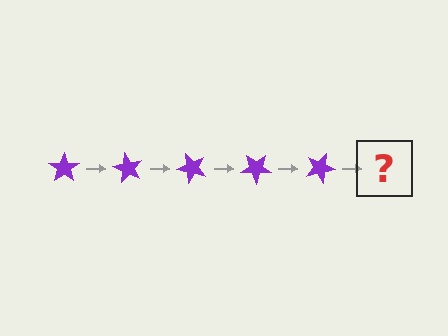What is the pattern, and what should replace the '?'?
The pattern is that the star rotates 60 degrees each step. The '?' should be a purple star rotated 300 degrees.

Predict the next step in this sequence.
The next step is a purple star rotated 300 degrees.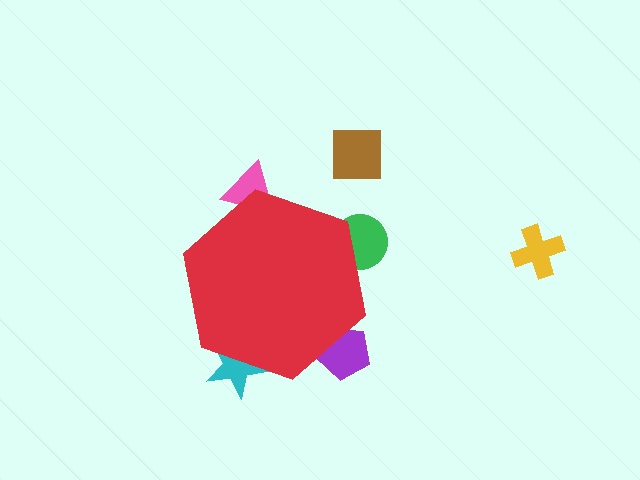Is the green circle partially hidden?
Yes, the green circle is partially hidden behind the red hexagon.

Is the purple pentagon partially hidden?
Yes, the purple pentagon is partially hidden behind the red hexagon.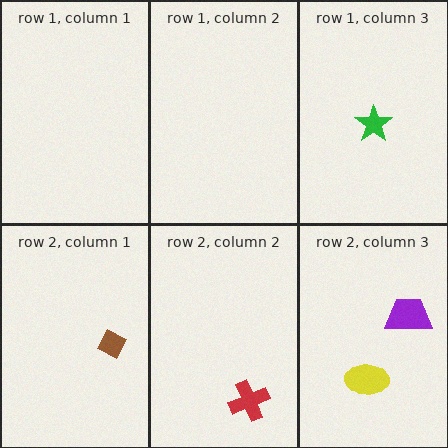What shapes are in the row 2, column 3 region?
The yellow ellipse, the purple trapezoid.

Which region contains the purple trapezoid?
The row 2, column 3 region.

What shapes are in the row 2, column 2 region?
The red cross.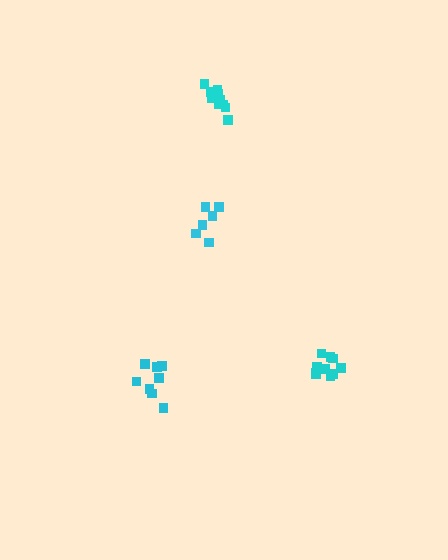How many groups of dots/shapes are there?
There are 4 groups.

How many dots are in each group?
Group 1: 8 dots, Group 2: 10 dots, Group 3: 6 dots, Group 4: 11 dots (35 total).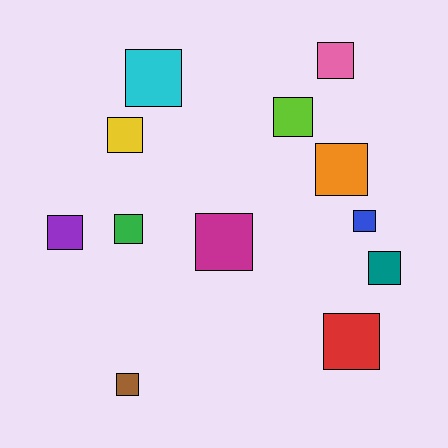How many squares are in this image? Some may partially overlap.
There are 12 squares.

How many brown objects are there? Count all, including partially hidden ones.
There is 1 brown object.